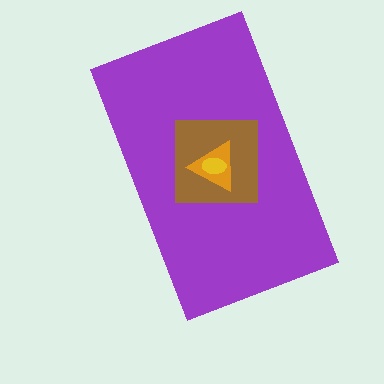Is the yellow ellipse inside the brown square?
Yes.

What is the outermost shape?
The purple rectangle.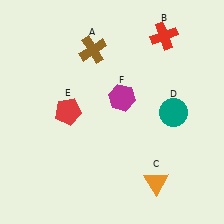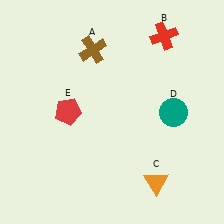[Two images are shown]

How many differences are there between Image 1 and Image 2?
There is 1 difference between the two images.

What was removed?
The magenta hexagon (F) was removed in Image 2.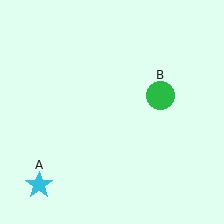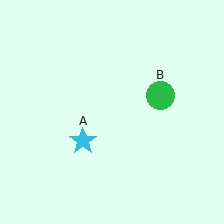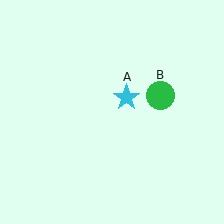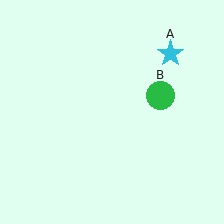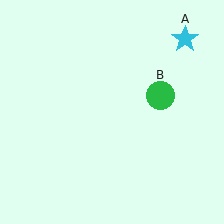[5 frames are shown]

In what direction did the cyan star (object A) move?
The cyan star (object A) moved up and to the right.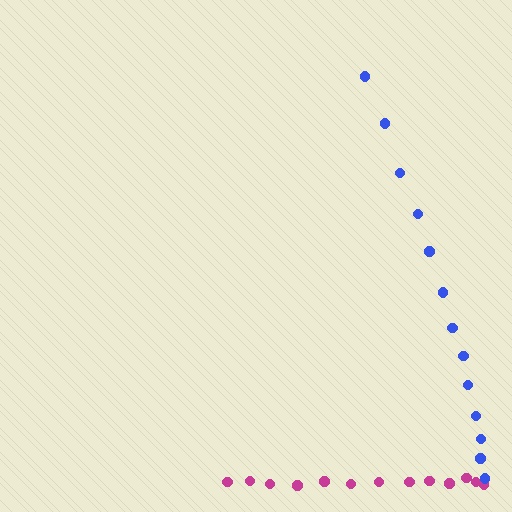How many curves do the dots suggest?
There are 2 distinct paths.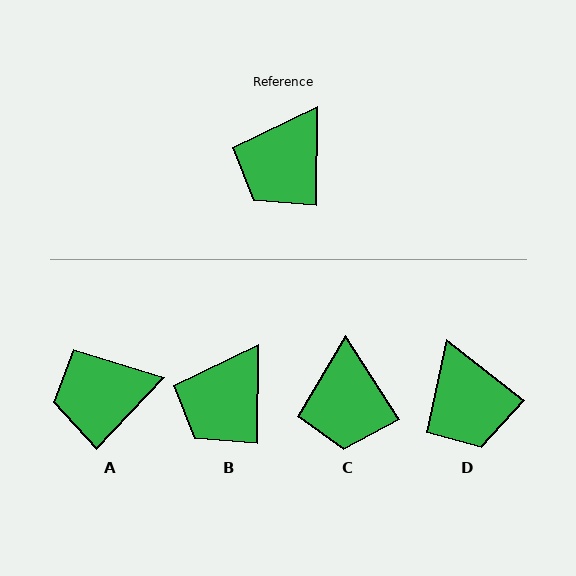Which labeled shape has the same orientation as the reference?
B.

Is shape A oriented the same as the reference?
No, it is off by about 43 degrees.